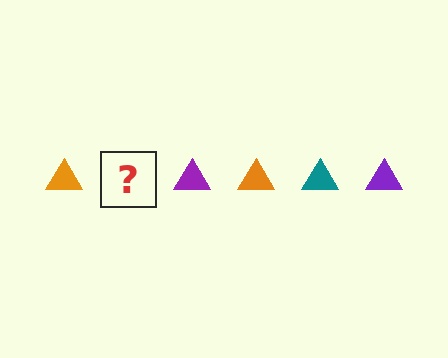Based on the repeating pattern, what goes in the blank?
The blank should be a teal triangle.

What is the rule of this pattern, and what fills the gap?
The rule is that the pattern cycles through orange, teal, purple triangles. The gap should be filled with a teal triangle.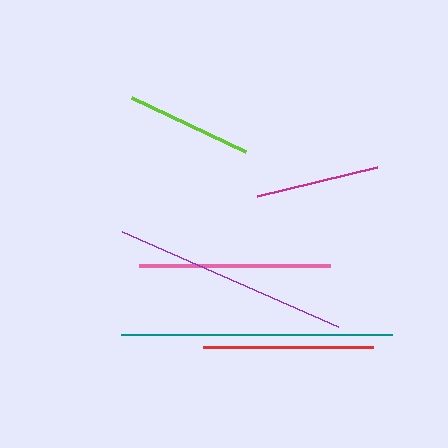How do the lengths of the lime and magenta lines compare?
The lime and magenta lines are approximately the same length.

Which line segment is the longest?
The teal line is the longest at approximately 271 pixels.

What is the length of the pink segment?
The pink segment is approximately 191 pixels long.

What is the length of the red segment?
The red segment is approximately 170 pixels long.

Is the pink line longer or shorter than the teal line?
The teal line is longer than the pink line.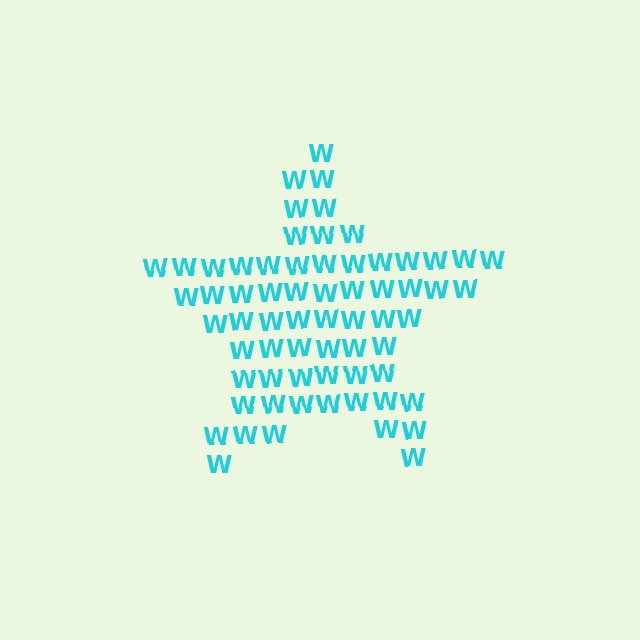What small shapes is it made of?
It is made of small letter W's.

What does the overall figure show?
The overall figure shows a star.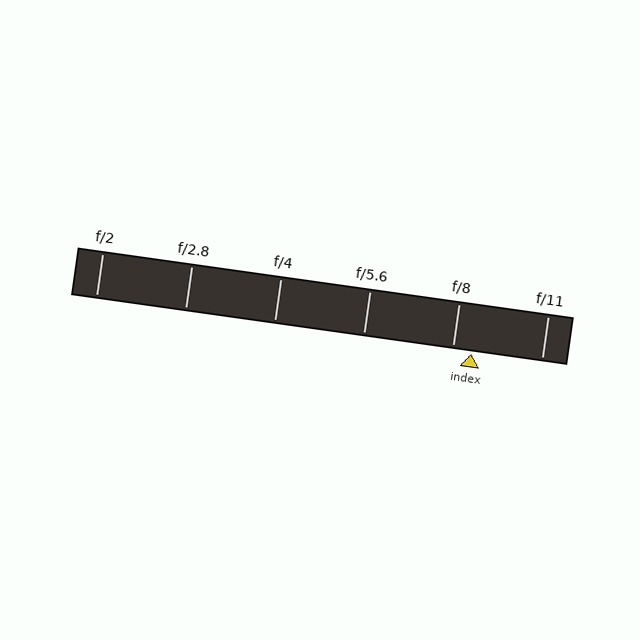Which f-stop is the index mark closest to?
The index mark is closest to f/8.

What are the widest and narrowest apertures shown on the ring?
The widest aperture shown is f/2 and the narrowest is f/11.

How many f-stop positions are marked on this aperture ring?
There are 6 f-stop positions marked.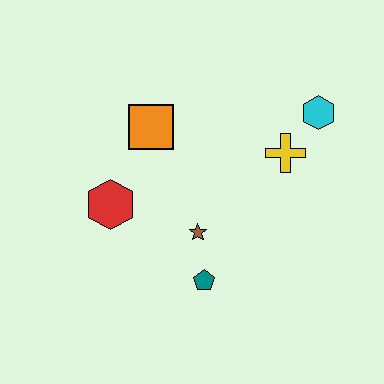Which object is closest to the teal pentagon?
The brown star is closest to the teal pentagon.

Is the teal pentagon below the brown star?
Yes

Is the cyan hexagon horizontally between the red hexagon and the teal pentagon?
No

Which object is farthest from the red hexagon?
The cyan hexagon is farthest from the red hexagon.